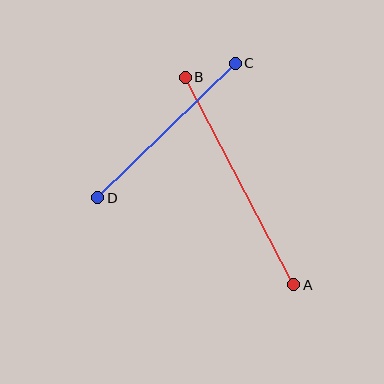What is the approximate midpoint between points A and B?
The midpoint is at approximately (239, 181) pixels.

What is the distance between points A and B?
The distance is approximately 234 pixels.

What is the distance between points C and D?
The distance is approximately 192 pixels.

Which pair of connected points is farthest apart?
Points A and B are farthest apart.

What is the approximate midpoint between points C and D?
The midpoint is at approximately (167, 130) pixels.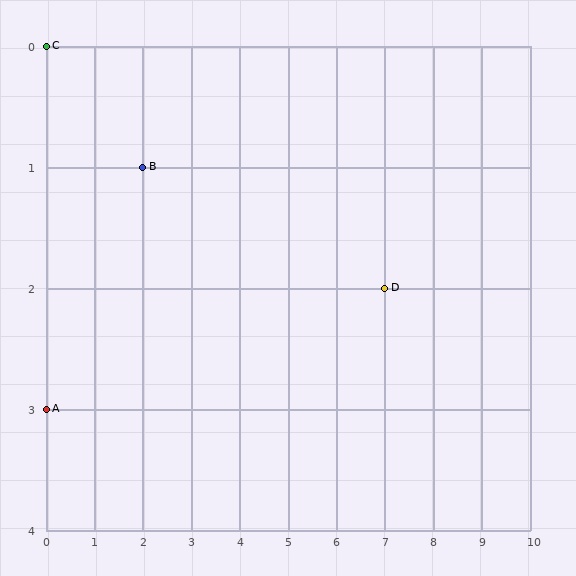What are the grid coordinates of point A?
Point A is at grid coordinates (0, 3).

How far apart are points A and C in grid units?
Points A and C are 3 rows apart.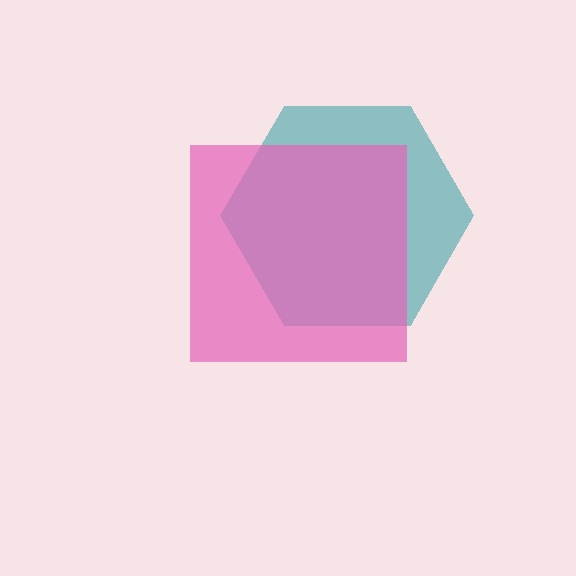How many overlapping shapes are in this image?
There are 2 overlapping shapes in the image.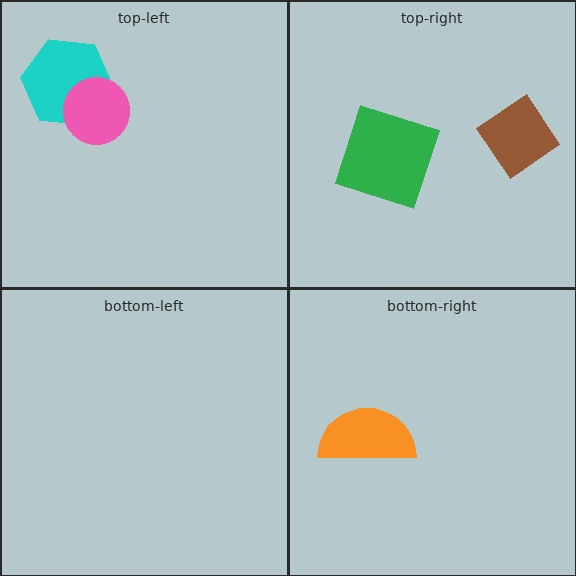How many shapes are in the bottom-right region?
1.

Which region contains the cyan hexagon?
The top-left region.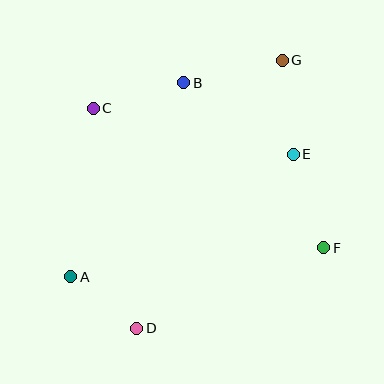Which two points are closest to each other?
Points A and D are closest to each other.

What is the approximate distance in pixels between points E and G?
The distance between E and G is approximately 95 pixels.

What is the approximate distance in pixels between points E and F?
The distance between E and F is approximately 98 pixels.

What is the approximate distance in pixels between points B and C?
The distance between B and C is approximately 94 pixels.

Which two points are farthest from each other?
Points D and G are farthest from each other.